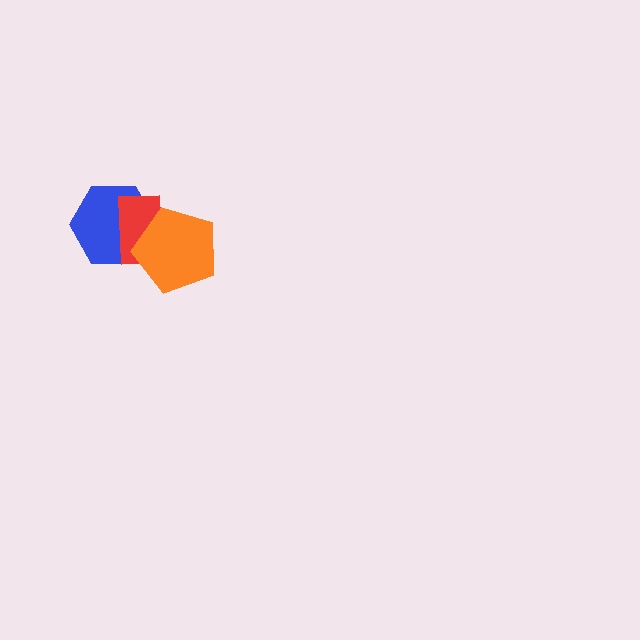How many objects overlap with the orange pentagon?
2 objects overlap with the orange pentagon.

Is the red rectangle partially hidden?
Yes, it is partially covered by another shape.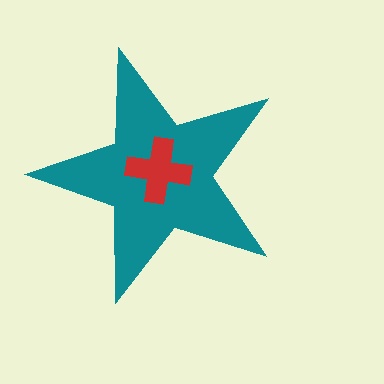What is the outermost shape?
The teal star.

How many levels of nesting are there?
2.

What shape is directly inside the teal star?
The red cross.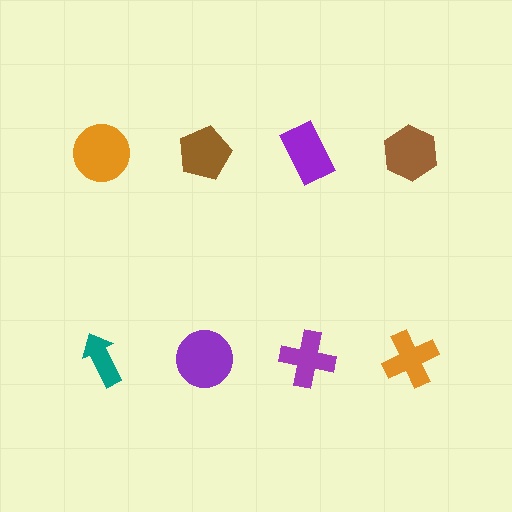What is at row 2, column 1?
A teal arrow.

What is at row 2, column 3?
A purple cross.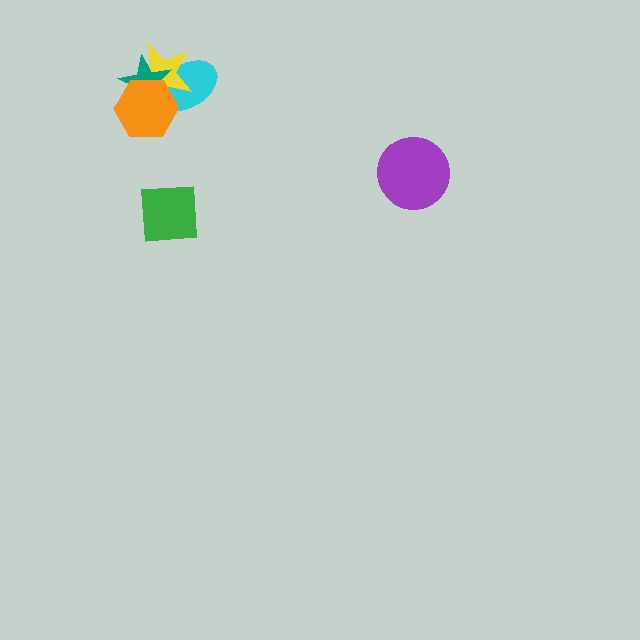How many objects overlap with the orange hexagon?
3 objects overlap with the orange hexagon.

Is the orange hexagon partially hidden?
No, no other shape covers it.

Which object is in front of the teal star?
The orange hexagon is in front of the teal star.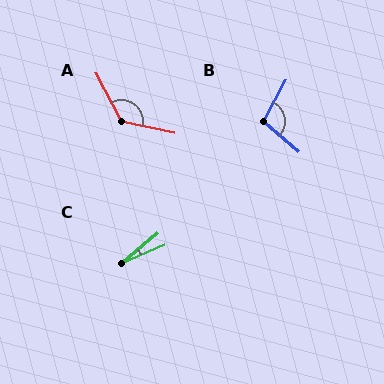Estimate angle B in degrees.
Approximately 102 degrees.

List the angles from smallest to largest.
C (16°), B (102°), A (130°).